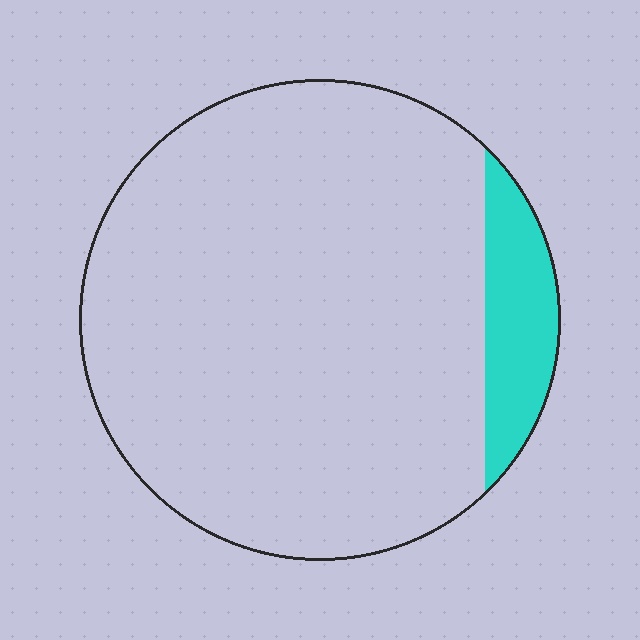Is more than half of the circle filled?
No.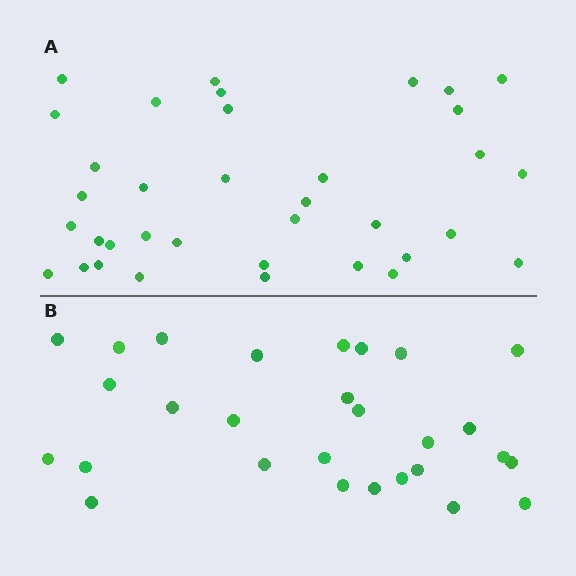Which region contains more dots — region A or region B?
Region A (the top region) has more dots.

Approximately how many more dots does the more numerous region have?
Region A has roughly 8 or so more dots than region B.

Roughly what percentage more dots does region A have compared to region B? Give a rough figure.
About 30% more.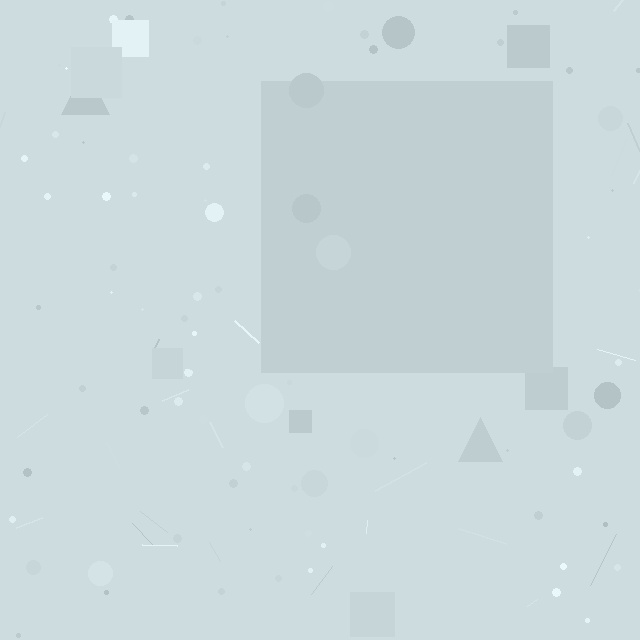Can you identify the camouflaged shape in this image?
The camouflaged shape is a square.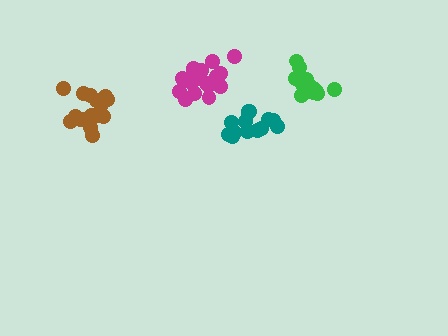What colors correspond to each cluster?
The clusters are colored: magenta, brown, teal, green.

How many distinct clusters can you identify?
There are 4 distinct clusters.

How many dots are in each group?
Group 1: 17 dots, Group 2: 17 dots, Group 3: 14 dots, Group 4: 14 dots (62 total).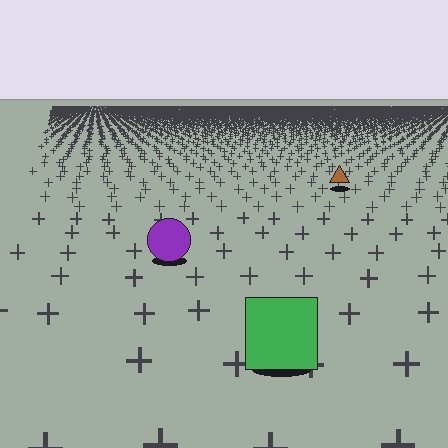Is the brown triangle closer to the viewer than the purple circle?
No. The purple circle is closer — you can tell from the texture gradient: the ground texture is coarser near it.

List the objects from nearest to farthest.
From nearest to farthest: the green square, the purple circle, the brown triangle.